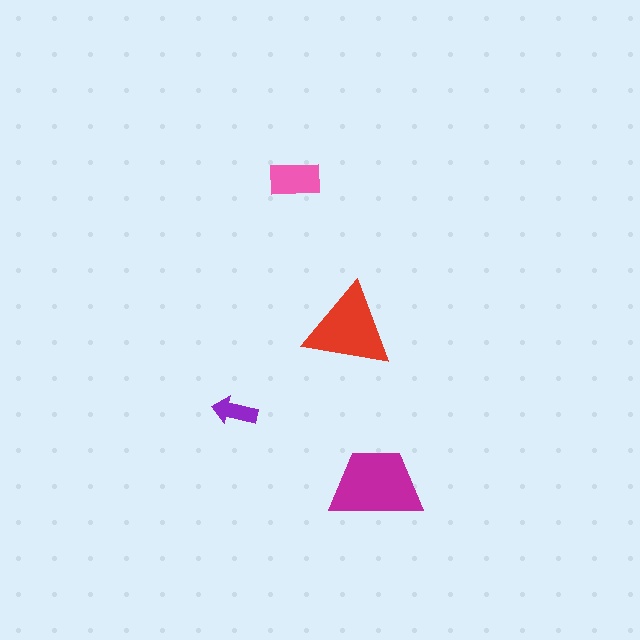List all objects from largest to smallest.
The magenta trapezoid, the red triangle, the pink rectangle, the purple arrow.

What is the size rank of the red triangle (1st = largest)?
2nd.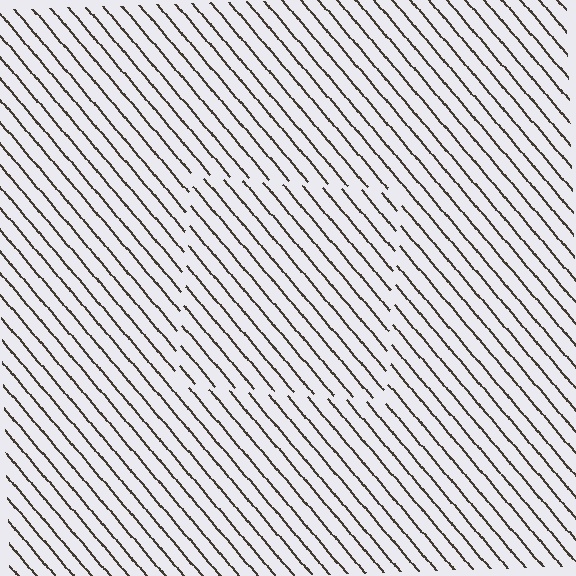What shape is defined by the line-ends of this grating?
An illusory square. The interior of the shape contains the same grating, shifted by half a period — the contour is defined by the phase discontinuity where line-ends from the inner and outer gratings abut.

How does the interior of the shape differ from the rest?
The interior of the shape contains the same grating, shifted by half a period — the contour is defined by the phase discontinuity where line-ends from the inner and outer gratings abut.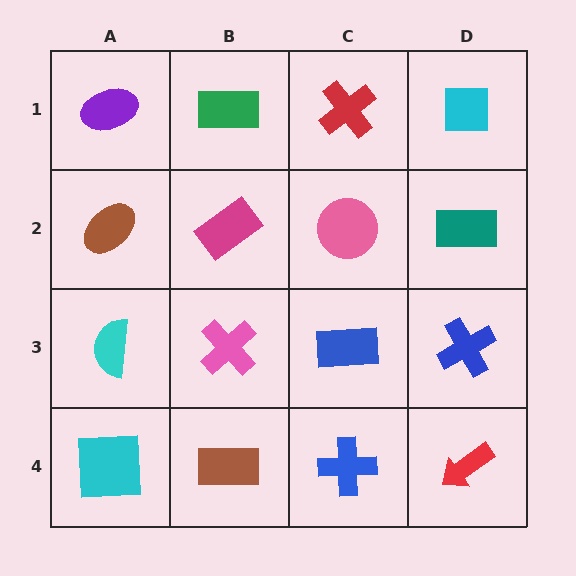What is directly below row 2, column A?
A cyan semicircle.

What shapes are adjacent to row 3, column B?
A magenta rectangle (row 2, column B), a brown rectangle (row 4, column B), a cyan semicircle (row 3, column A), a blue rectangle (row 3, column C).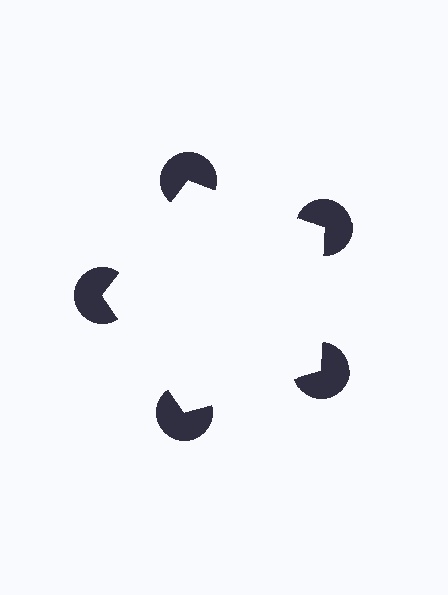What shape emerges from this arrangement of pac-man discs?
An illusory pentagon — its edges are inferred from the aligned wedge cuts in the pac-man discs, not physically drawn.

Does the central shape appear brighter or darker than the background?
It typically appears slightly brighter than the background, even though no actual brightness change is drawn.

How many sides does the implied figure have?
5 sides.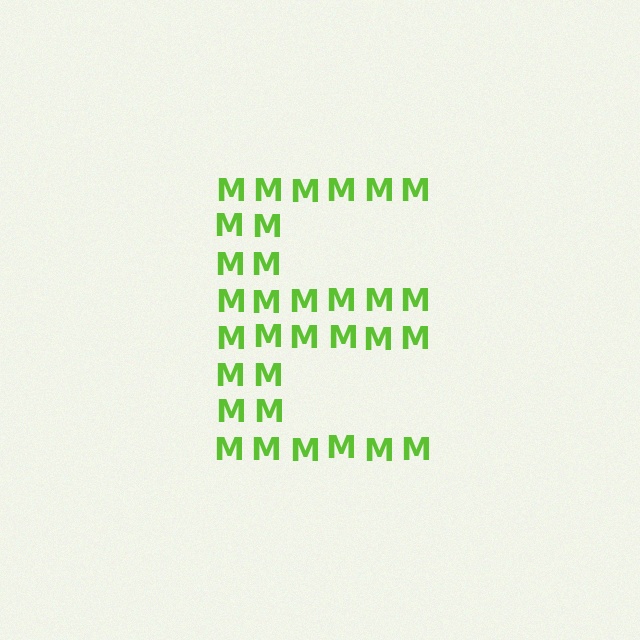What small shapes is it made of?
It is made of small letter M's.